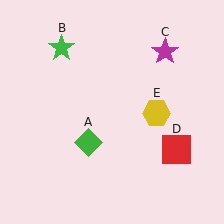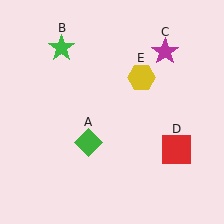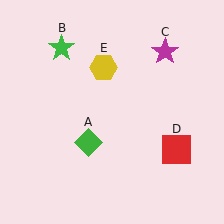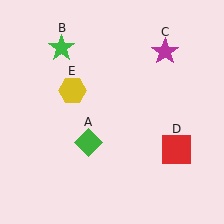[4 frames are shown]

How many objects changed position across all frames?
1 object changed position: yellow hexagon (object E).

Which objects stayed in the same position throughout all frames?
Green diamond (object A) and green star (object B) and magenta star (object C) and red square (object D) remained stationary.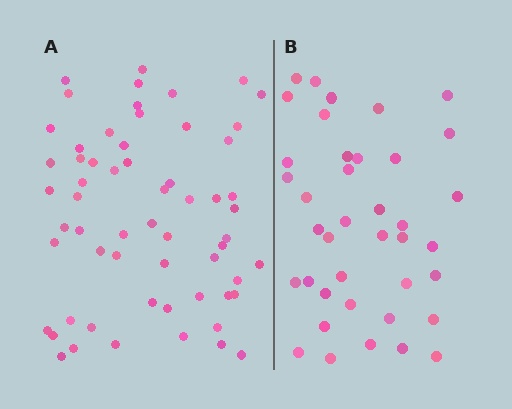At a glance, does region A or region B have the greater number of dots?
Region A (the left region) has more dots.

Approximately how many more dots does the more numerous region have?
Region A has approximately 20 more dots than region B.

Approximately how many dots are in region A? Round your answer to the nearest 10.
About 60 dots.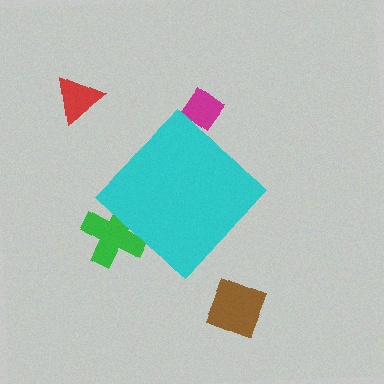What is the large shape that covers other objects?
A cyan diamond.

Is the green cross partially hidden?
Yes, the green cross is partially hidden behind the cyan diamond.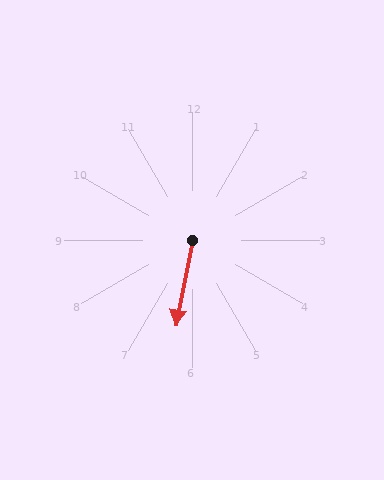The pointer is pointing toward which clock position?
Roughly 6 o'clock.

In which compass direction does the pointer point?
South.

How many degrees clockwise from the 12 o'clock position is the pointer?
Approximately 191 degrees.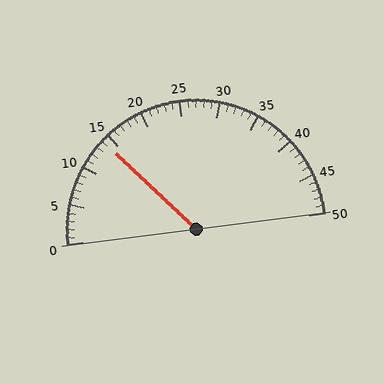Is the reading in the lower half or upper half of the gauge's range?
The reading is in the lower half of the range (0 to 50).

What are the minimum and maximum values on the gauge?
The gauge ranges from 0 to 50.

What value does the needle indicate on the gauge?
The needle indicates approximately 14.